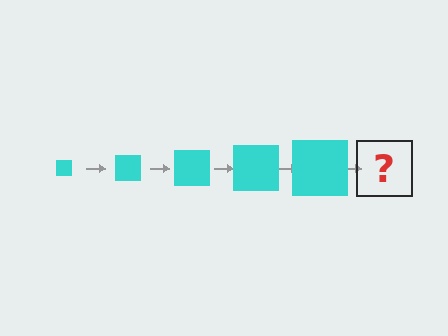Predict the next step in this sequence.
The next step is a cyan square, larger than the previous one.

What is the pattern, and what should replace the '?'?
The pattern is that the square gets progressively larger each step. The '?' should be a cyan square, larger than the previous one.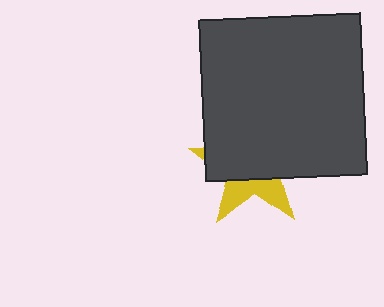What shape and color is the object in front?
The object in front is a dark gray square.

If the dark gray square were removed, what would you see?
You would see the complete yellow star.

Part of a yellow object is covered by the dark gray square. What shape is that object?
It is a star.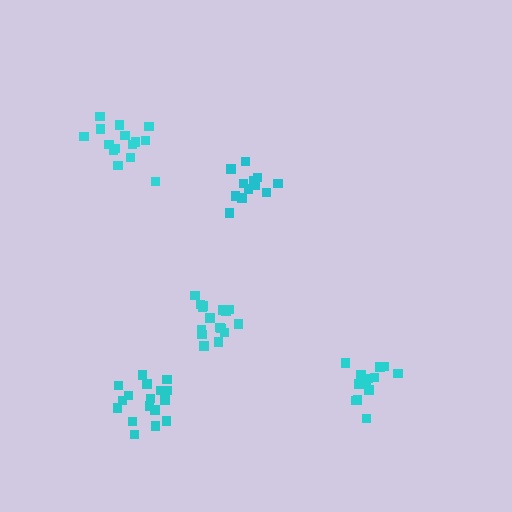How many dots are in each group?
Group 1: 15 dots, Group 2: 12 dots, Group 3: 13 dots, Group 4: 17 dots, Group 5: 16 dots (73 total).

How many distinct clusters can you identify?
There are 5 distinct clusters.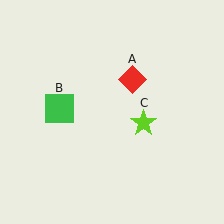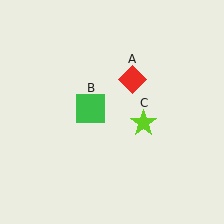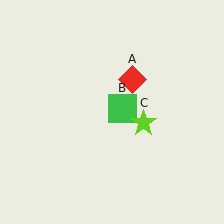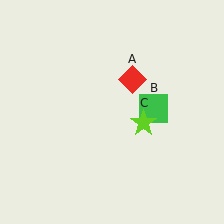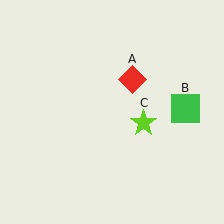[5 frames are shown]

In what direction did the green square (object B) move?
The green square (object B) moved right.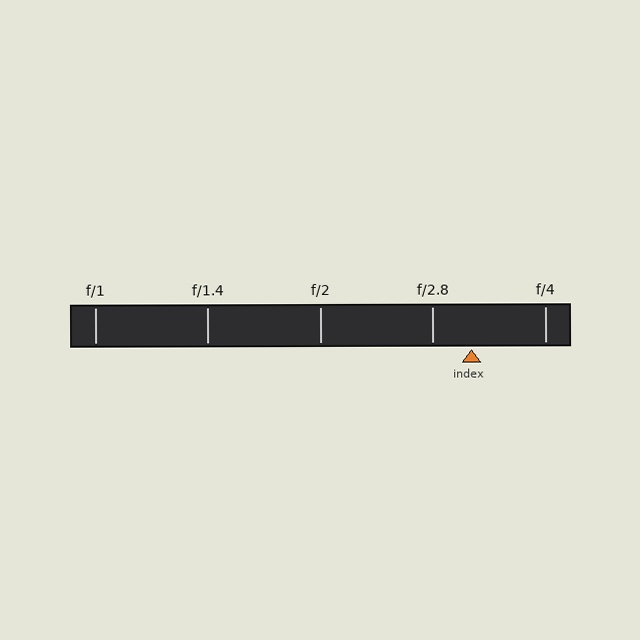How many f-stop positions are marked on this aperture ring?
There are 5 f-stop positions marked.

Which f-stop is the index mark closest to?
The index mark is closest to f/2.8.